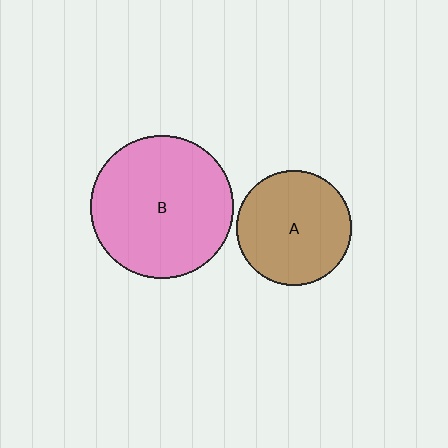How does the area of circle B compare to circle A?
Approximately 1.5 times.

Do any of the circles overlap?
No, none of the circles overlap.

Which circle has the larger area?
Circle B (pink).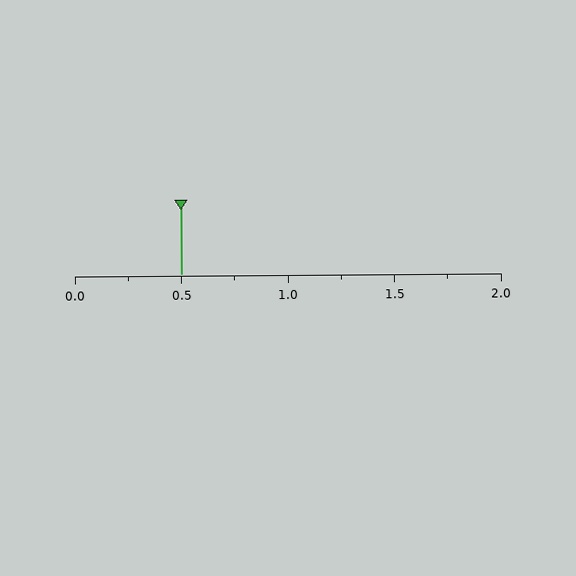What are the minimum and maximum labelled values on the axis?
The axis runs from 0.0 to 2.0.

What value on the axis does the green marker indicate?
The marker indicates approximately 0.5.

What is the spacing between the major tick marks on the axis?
The major ticks are spaced 0.5 apart.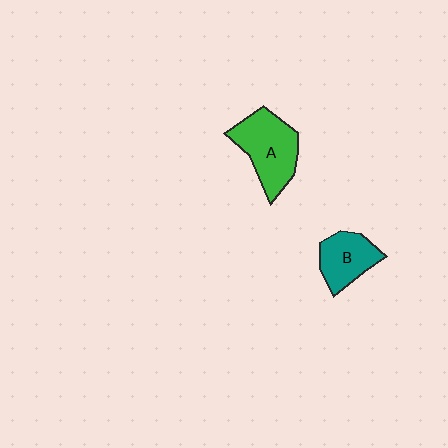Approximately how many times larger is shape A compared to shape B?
Approximately 1.4 times.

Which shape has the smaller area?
Shape B (teal).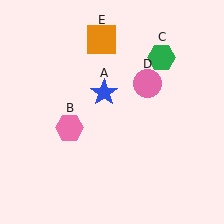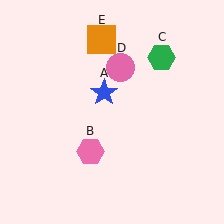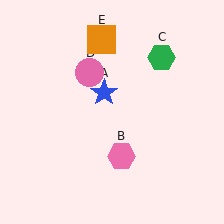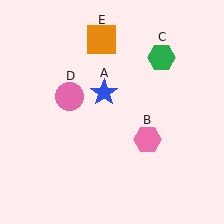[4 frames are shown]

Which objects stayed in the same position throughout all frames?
Blue star (object A) and green hexagon (object C) and orange square (object E) remained stationary.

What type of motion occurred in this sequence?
The pink hexagon (object B), pink circle (object D) rotated counterclockwise around the center of the scene.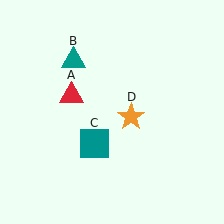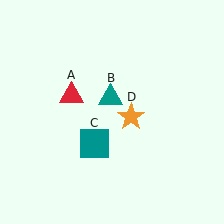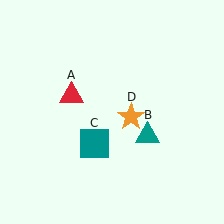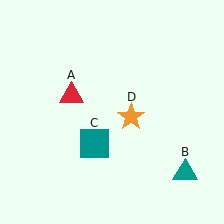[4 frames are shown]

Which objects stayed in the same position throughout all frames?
Red triangle (object A) and teal square (object C) and orange star (object D) remained stationary.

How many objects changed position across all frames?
1 object changed position: teal triangle (object B).